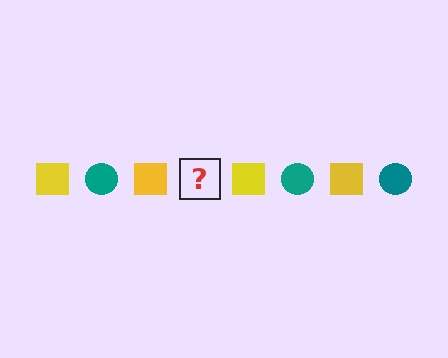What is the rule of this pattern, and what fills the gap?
The rule is that the pattern alternates between yellow square and teal circle. The gap should be filled with a teal circle.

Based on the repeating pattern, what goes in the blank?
The blank should be a teal circle.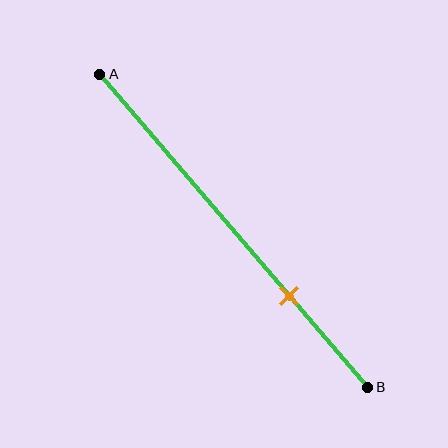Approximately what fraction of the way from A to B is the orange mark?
The orange mark is approximately 70% of the way from A to B.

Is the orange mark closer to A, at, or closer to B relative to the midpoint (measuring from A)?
The orange mark is closer to point B than the midpoint of segment AB.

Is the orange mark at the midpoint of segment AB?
No, the mark is at about 70% from A, not at the 50% midpoint.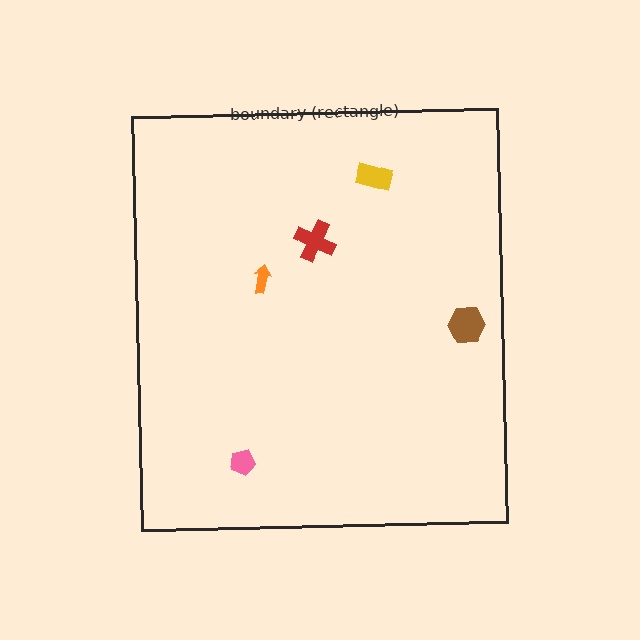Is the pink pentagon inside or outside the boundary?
Inside.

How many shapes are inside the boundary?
5 inside, 0 outside.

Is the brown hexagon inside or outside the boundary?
Inside.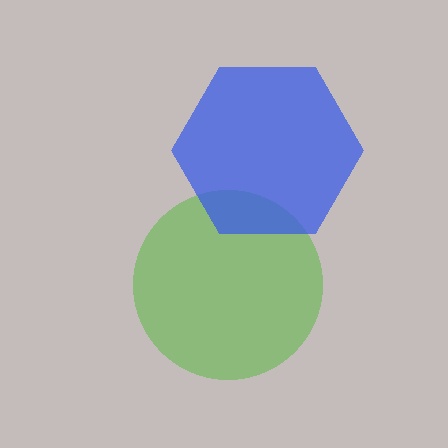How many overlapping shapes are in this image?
There are 2 overlapping shapes in the image.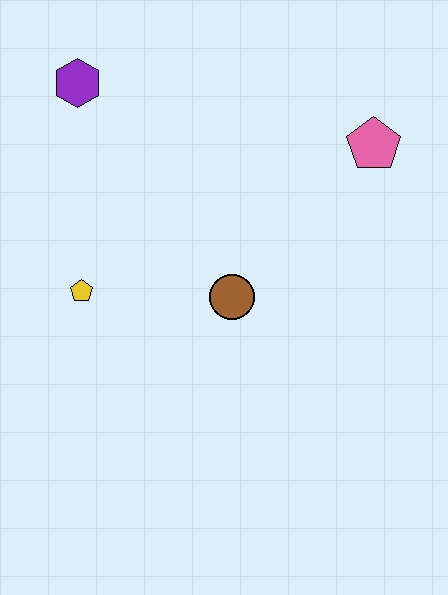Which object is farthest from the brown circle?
The purple hexagon is farthest from the brown circle.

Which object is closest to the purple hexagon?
The yellow pentagon is closest to the purple hexagon.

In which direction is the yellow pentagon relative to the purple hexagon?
The yellow pentagon is below the purple hexagon.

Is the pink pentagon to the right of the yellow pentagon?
Yes